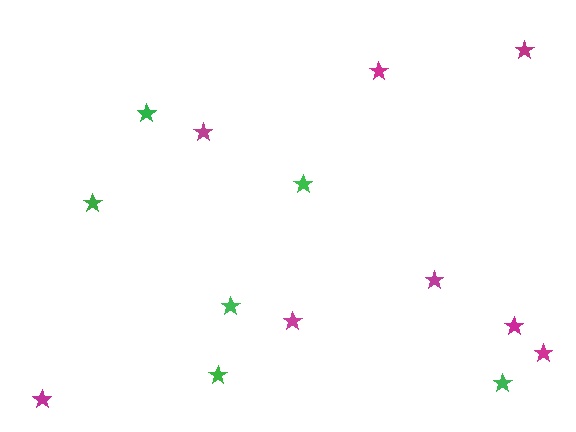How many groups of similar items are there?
There are 2 groups: one group of green stars (6) and one group of magenta stars (8).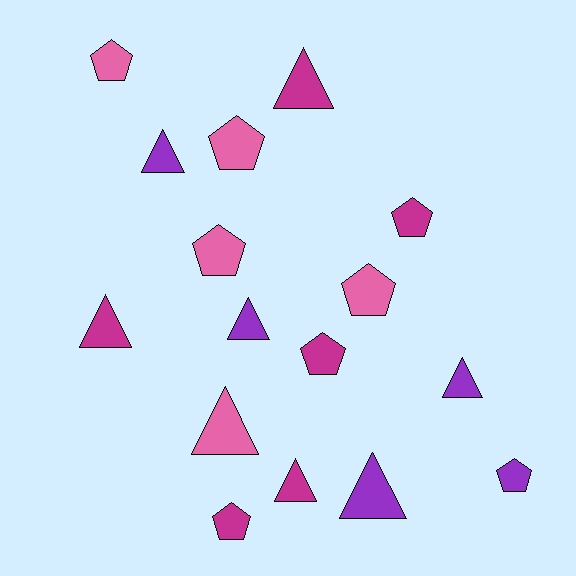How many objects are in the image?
There are 16 objects.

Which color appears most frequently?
Magenta, with 6 objects.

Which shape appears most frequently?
Pentagon, with 8 objects.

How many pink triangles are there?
There is 1 pink triangle.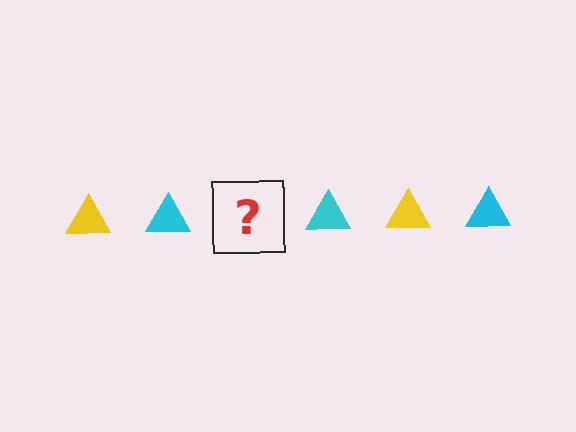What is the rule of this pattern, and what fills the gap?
The rule is that the pattern cycles through yellow, cyan triangles. The gap should be filled with a yellow triangle.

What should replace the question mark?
The question mark should be replaced with a yellow triangle.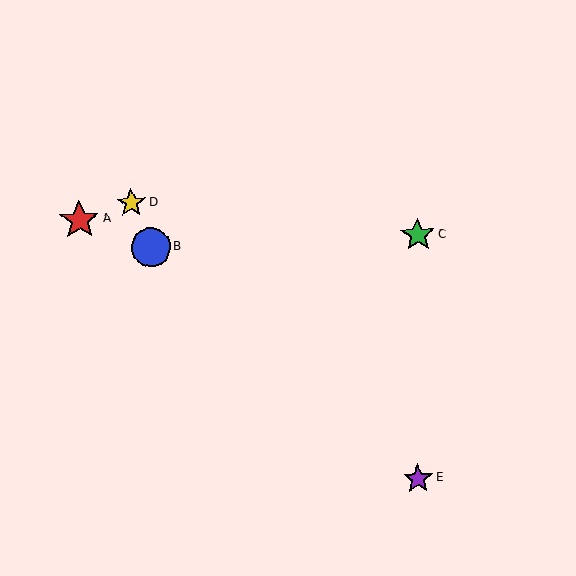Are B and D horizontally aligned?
No, B is at y≈247 and D is at y≈203.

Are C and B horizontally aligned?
Yes, both are at y≈235.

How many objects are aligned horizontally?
2 objects (B, C) are aligned horizontally.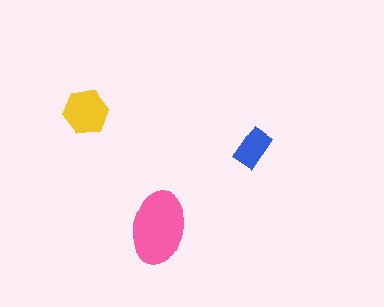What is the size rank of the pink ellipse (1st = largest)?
1st.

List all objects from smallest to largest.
The blue rectangle, the yellow hexagon, the pink ellipse.